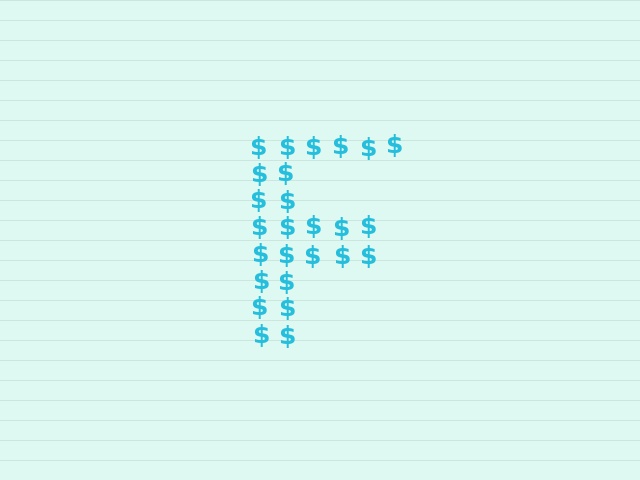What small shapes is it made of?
It is made of small dollar signs.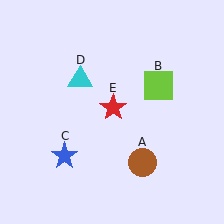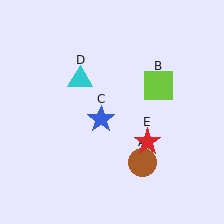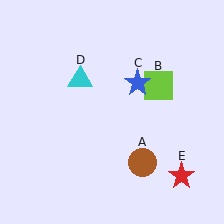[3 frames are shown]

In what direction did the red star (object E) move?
The red star (object E) moved down and to the right.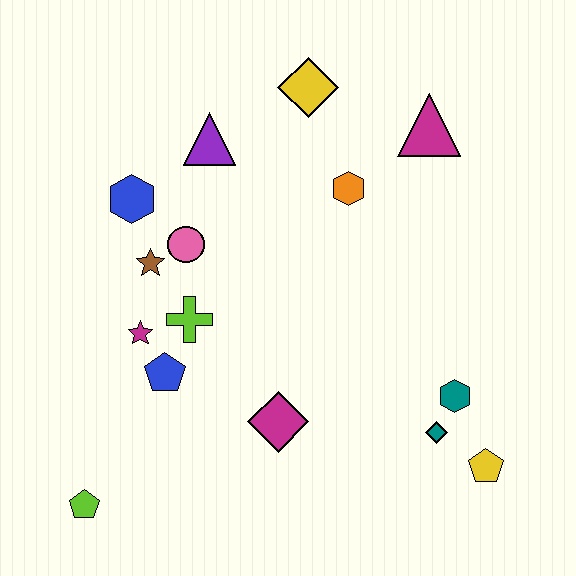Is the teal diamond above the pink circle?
No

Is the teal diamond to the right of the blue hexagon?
Yes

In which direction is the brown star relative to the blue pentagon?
The brown star is above the blue pentagon.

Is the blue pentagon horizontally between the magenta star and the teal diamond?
Yes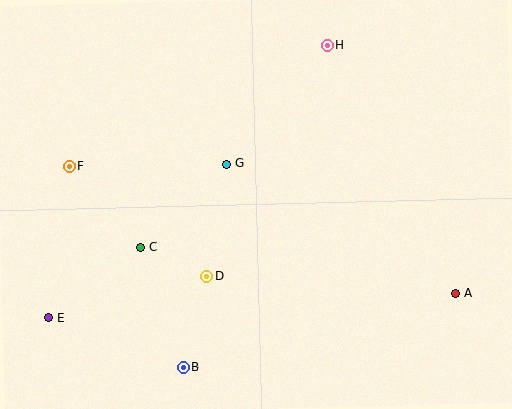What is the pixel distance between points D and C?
The distance between D and C is 72 pixels.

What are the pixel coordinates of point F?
Point F is at (69, 167).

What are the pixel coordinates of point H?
Point H is at (327, 45).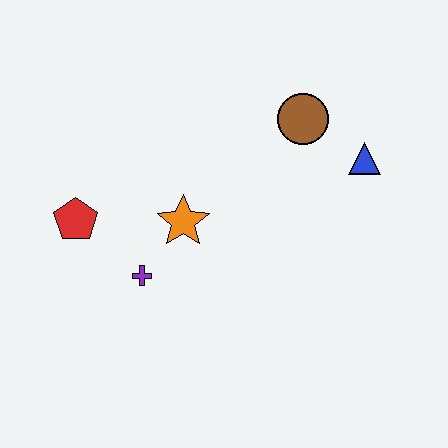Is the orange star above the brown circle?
No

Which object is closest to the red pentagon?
The purple cross is closest to the red pentagon.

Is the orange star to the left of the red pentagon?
No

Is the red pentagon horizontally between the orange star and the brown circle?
No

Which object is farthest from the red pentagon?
The blue triangle is farthest from the red pentagon.